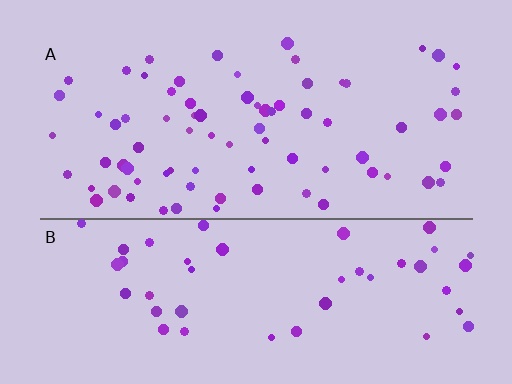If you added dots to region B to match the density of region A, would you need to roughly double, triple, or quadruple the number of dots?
Approximately double.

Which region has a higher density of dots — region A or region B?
A (the top).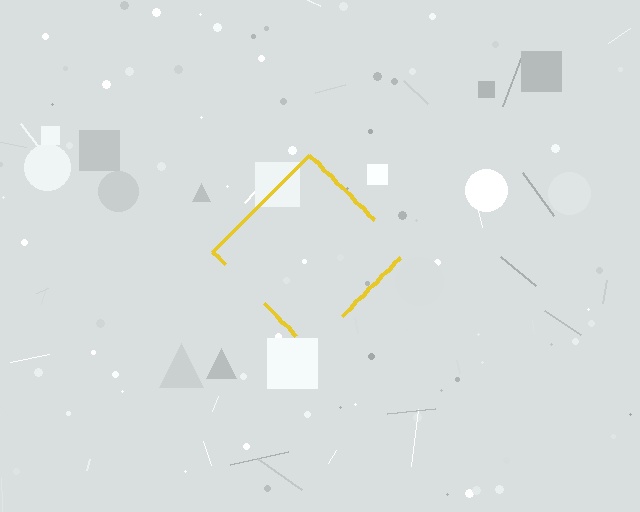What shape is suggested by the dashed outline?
The dashed outline suggests a diamond.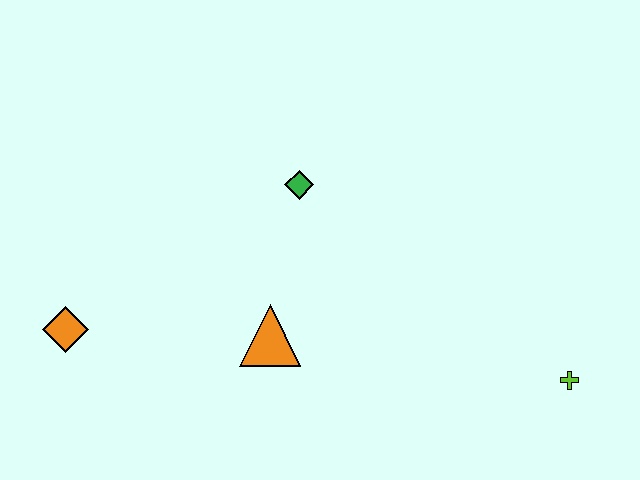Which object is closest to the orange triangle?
The green diamond is closest to the orange triangle.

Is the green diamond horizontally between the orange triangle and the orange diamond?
No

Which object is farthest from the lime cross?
The orange diamond is farthest from the lime cross.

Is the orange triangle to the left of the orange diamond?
No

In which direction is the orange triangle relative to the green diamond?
The orange triangle is below the green diamond.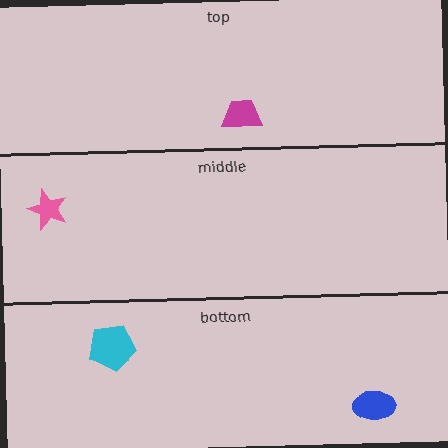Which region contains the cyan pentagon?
The bottom region.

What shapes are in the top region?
The magenta trapezoid.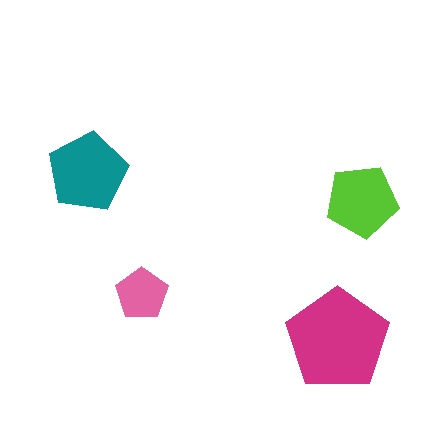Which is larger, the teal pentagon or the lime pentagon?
The teal one.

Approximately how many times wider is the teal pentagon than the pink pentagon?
About 1.5 times wider.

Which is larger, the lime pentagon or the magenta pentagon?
The magenta one.